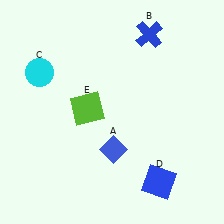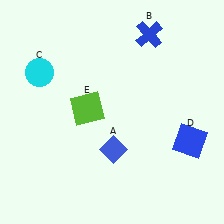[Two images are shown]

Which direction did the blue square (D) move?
The blue square (D) moved up.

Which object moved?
The blue square (D) moved up.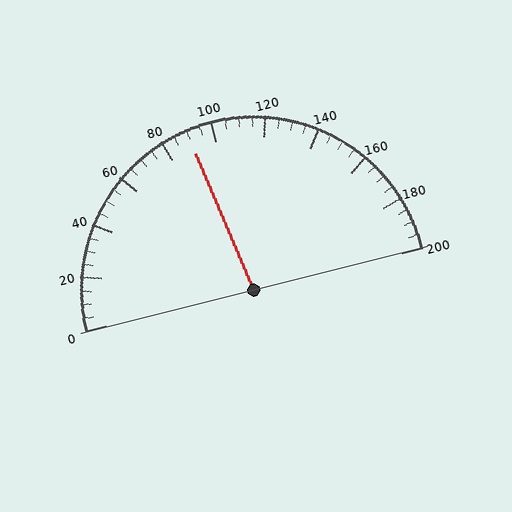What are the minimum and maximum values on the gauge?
The gauge ranges from 0 to 200.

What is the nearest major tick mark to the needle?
The nearest major tick mark is 80.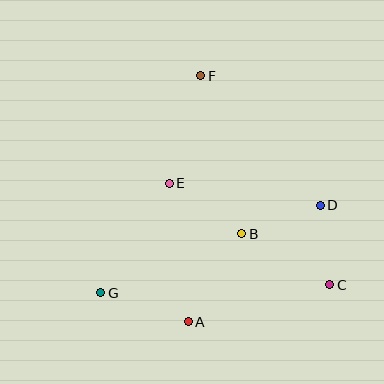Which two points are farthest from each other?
Points A and F are farthest from each other.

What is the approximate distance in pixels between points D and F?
The distance between D and F is approximately 176 pixels.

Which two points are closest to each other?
Points C and D are closest to each other.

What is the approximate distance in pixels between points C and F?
The distance between C and F is approximately 246 pixels.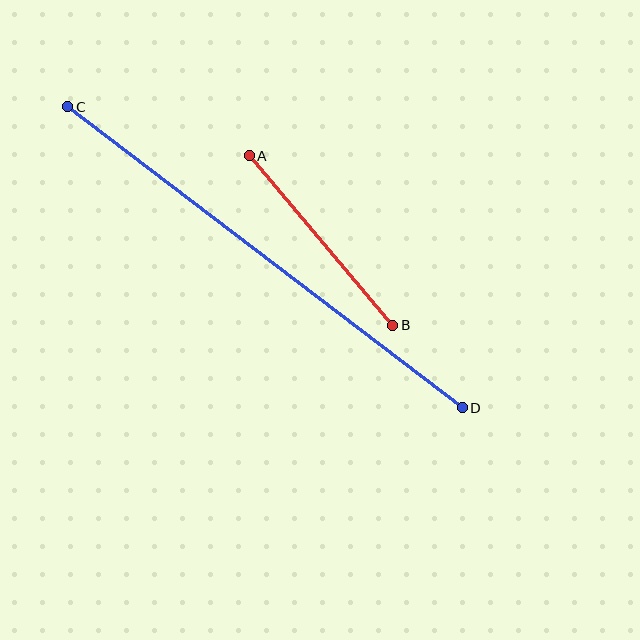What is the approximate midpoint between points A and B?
The midpoint is at approximately (321, 240) pixels.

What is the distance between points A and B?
The distance is approximately 222 pixels.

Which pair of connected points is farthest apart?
Points C and D are farthest apart.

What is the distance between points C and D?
The distance is approximately 496 pixels.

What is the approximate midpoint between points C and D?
The midpoint is at approximately (265, 257) pixels.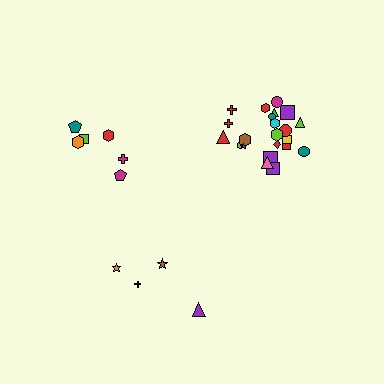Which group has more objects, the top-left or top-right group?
The top-right group.